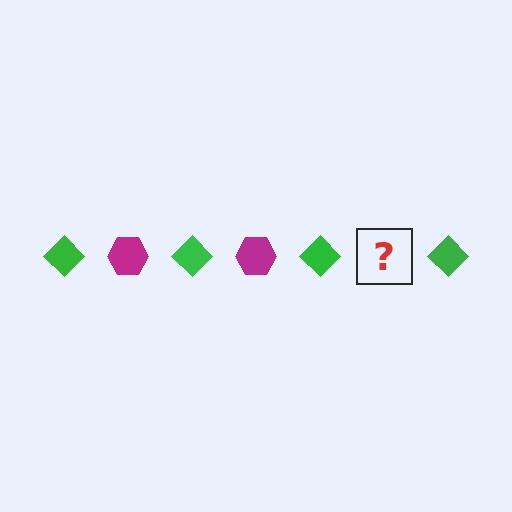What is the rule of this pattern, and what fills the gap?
The rule is that the pattern alternates between green diamond and magenta hexagon. The gap should be filled with a magenta hexagon.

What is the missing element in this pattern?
The missing element is a magenta hexagon.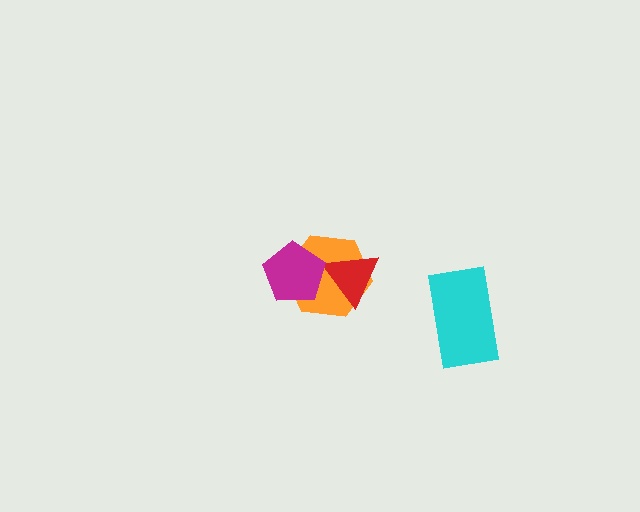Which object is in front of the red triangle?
The magenta pentagon is in front of the red triangle.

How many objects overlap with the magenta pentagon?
2 objects overlap with the magenta pentagon.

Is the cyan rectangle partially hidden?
No, no other shape covers it.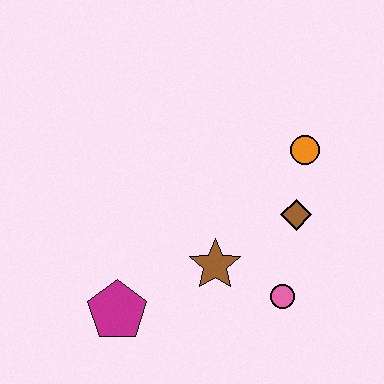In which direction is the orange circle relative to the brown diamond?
The orange circle is above the brown diamond.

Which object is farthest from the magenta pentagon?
The orange circle is farthest from the magenta pentagon.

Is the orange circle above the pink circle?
Yes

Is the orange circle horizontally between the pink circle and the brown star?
No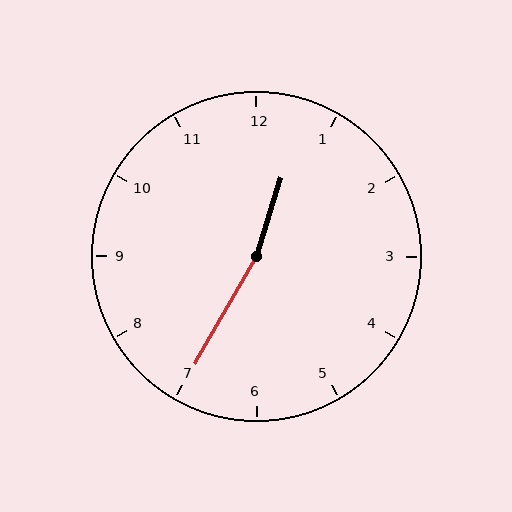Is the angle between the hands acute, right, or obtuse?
It is obtuse.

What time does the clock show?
12:35.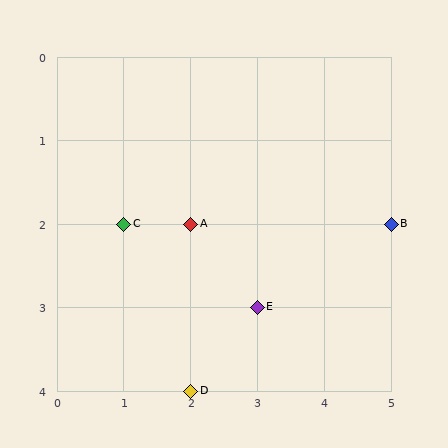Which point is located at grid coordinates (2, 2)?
Point A is at (2, 2).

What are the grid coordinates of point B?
Point B is at grid coordinates (5, 2).